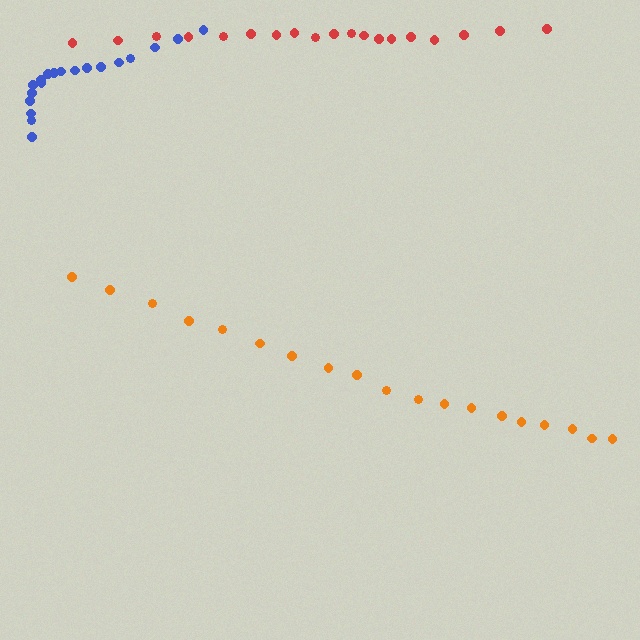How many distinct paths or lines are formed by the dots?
There are 3 distinct paths.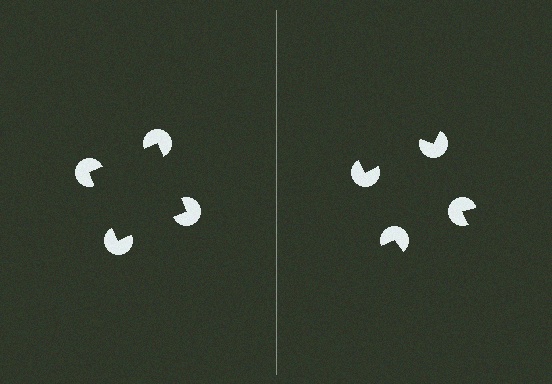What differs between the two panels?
The pac-man discs are positioned identically on both sides; only the wedge orientations differ. On the left they align to a square; on the right they are misaligned.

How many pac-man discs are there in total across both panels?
8 — 4 on each side.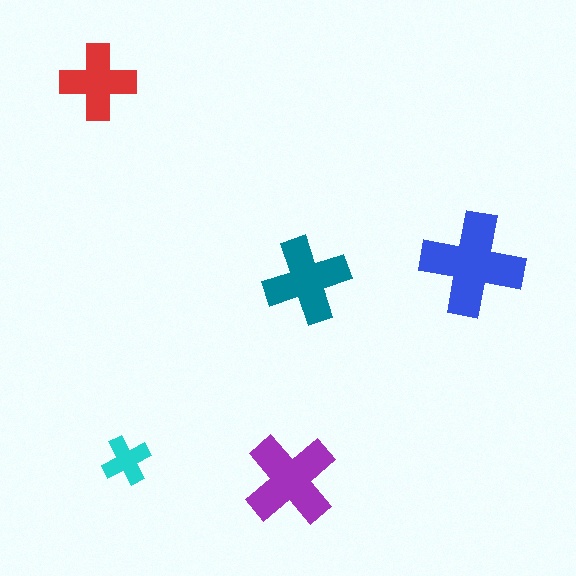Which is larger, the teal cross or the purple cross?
The purple one.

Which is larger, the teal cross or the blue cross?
The blue one.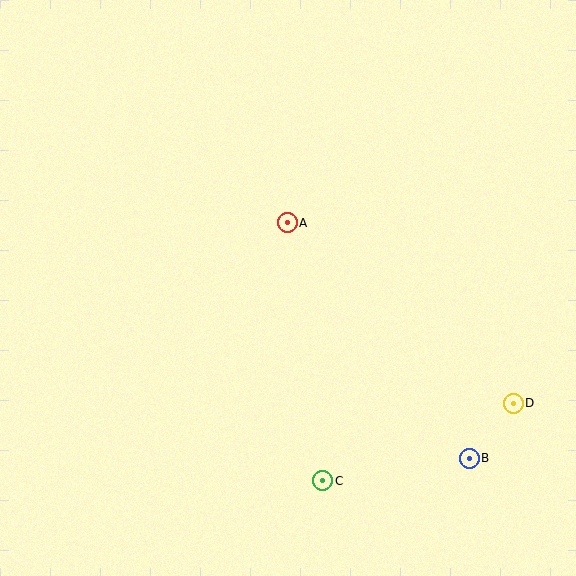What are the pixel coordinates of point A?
Point A is at (287, 223).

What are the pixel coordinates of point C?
Point C is at (323, 481).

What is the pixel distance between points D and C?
The distance between D and C is 206 pixels.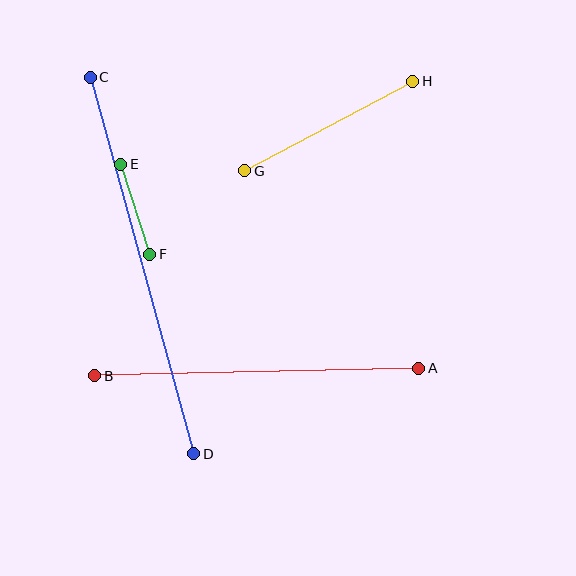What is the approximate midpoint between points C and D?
The midpoint is at approximately (142, 265) pixels.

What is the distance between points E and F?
The distance is approximately 95 pixels.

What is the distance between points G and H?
The distance is approximately 190 pixels.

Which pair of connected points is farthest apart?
Points C and D are farthest apart.